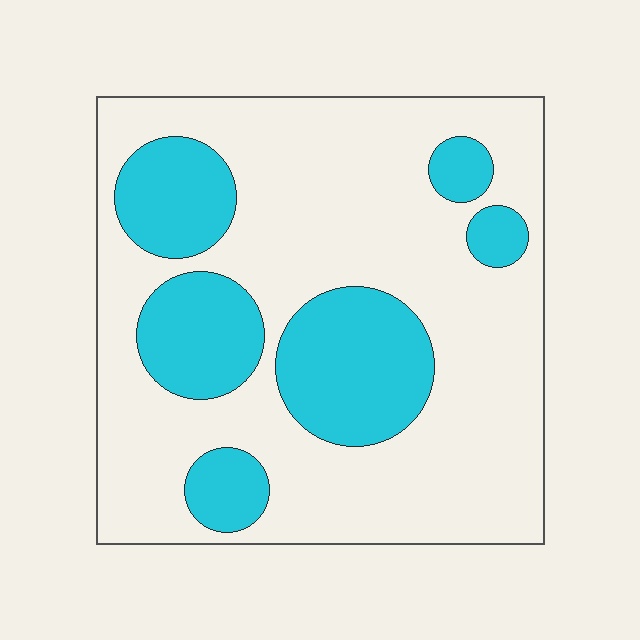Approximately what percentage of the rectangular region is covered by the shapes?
Approximately 30%.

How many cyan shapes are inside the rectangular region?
6.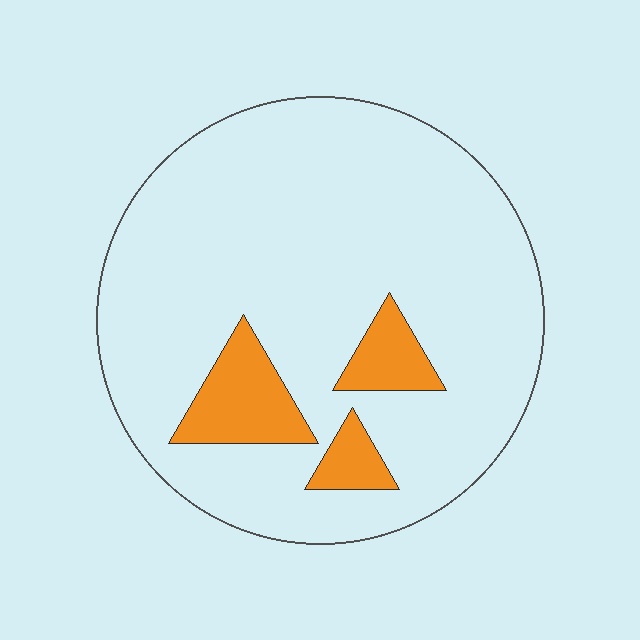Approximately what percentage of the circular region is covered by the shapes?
Approximately 10%.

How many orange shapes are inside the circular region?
3.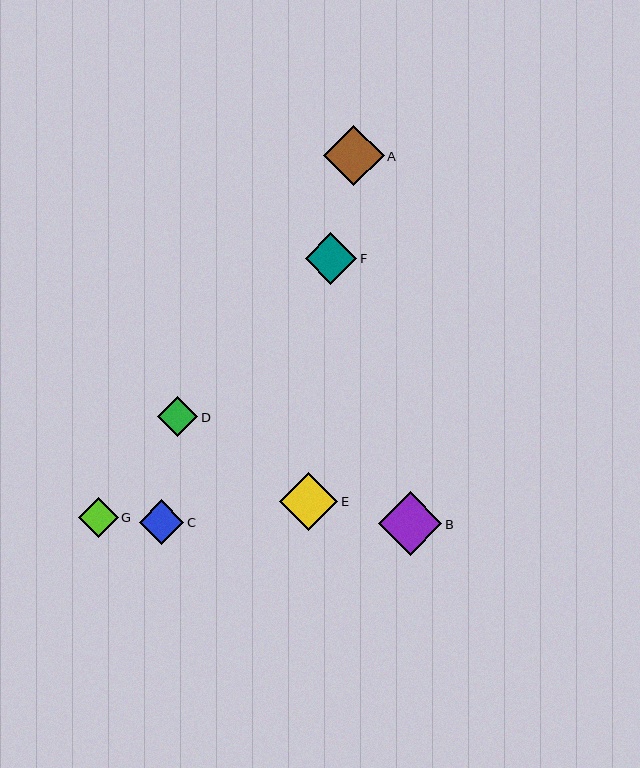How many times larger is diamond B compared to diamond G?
Diamond B is approximately 1.6 times the size of diamond G.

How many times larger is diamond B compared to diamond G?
Diamond B is approximately 1.6 times the size of diamond G.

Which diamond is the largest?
Diamond B is the largest with a size of approximately 63 pixels.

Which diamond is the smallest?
Diamond G is the smallest with a size of approximately 40 pixels.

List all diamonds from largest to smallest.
From largest to smallest: B, A, E, F, C, D, G.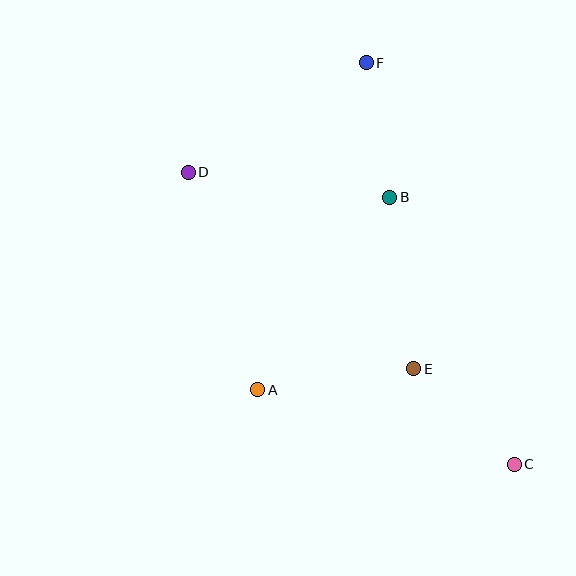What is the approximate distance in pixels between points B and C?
The distance between B and C is approximately 295 pixels.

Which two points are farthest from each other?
Points C and D are farthest from each other.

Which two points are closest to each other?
Points B and F are closest to each other.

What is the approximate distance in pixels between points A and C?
The distance between A and C is approximately 268 pixels.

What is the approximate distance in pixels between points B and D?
The distance between B and D is approximately 203 pixels.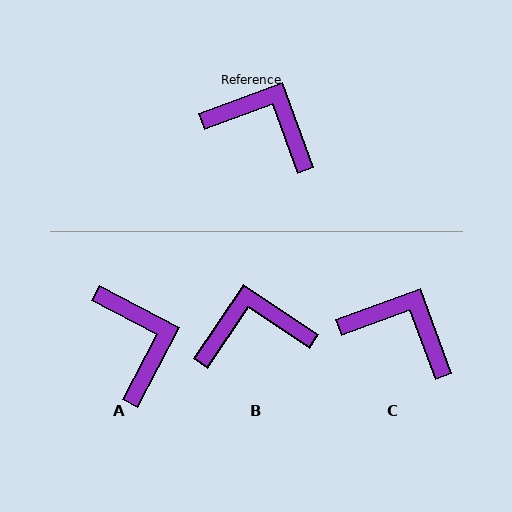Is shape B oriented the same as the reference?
No, it is off by about 36 degrees.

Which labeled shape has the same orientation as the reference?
C.